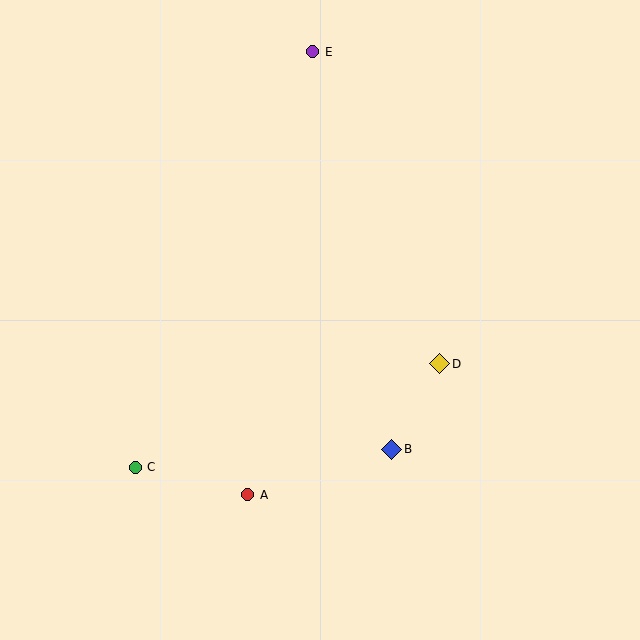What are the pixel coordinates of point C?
Point C is at (135, 467).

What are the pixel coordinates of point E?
Point E is at (313, 52).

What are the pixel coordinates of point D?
Point D is at (440, 364).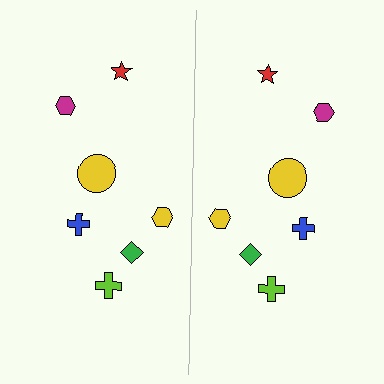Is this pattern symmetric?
Yes, this pattern has bilateral (reflection) symmetry.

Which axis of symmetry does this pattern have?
The pattern has a vertical axis of symmetry running through the center of the image.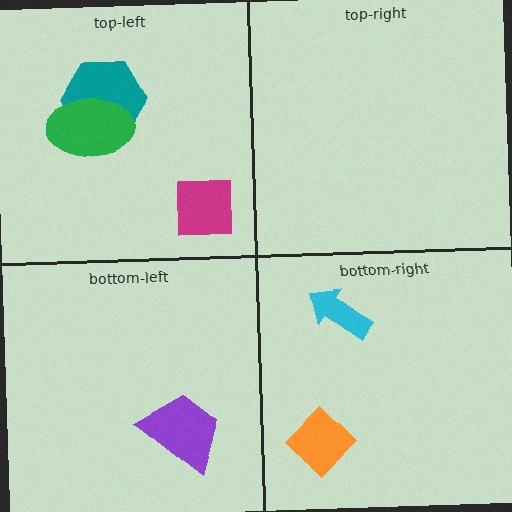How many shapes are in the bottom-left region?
1.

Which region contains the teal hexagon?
The top-left region.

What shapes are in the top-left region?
The magenta square, the teal hexagon, the green ellipse.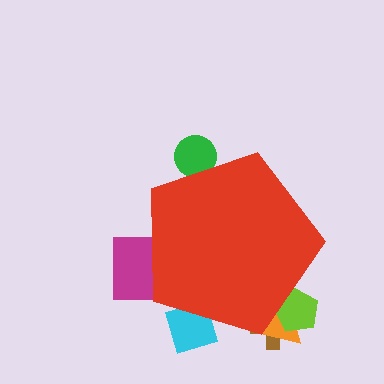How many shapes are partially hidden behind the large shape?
6 shapes are partially hidden.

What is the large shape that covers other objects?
A red pentagon.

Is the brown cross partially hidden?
Yes, the brown cross is partially hidden behind the red pentagon.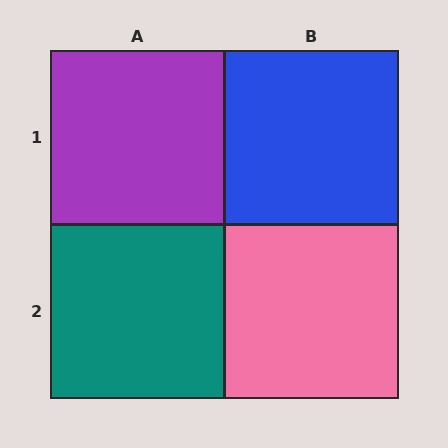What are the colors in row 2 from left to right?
Teal, pink.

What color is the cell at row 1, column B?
Blue.